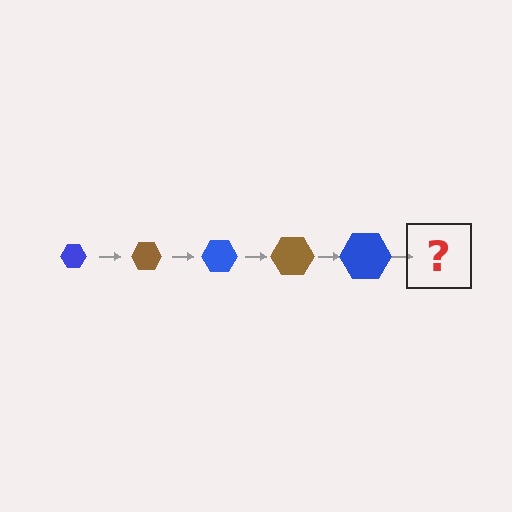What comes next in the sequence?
The next element should be a brown hexagon, larger than the previous one.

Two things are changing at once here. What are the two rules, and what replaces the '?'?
The two rules are that the hexagon grows larger each step and the color cycles through blue and brown. The '?' should be a brown hexagon, larger than the previous one.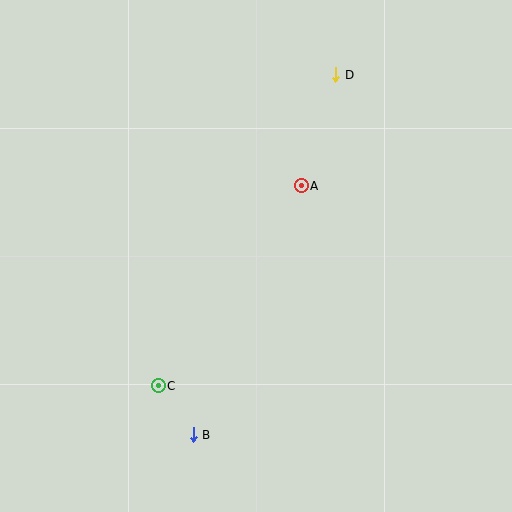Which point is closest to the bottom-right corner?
Point B is closest to the bottom-right corner.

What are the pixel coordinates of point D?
Point D is at (336, 75).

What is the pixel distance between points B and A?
The distance between B and A is 271 pixels.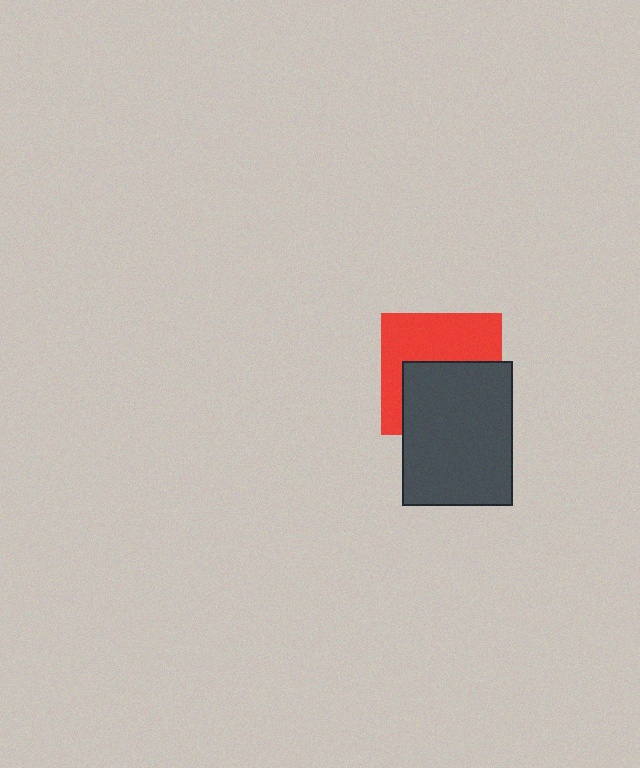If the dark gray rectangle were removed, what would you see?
You would see the complete red square.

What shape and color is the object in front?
The object in front is a dark gray rectangle.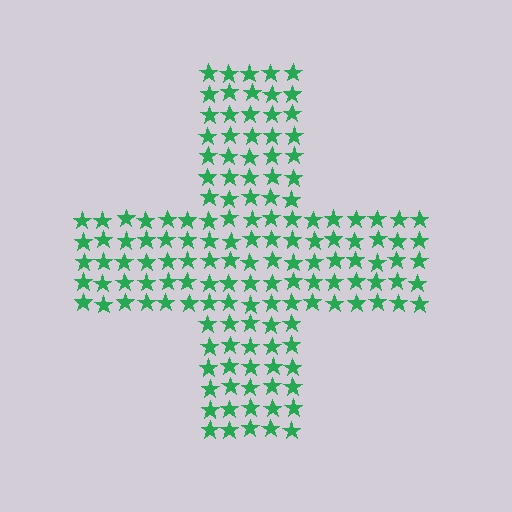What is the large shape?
The large shape is a cross.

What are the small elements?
The small elements are stars.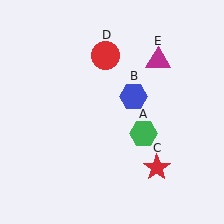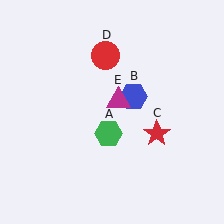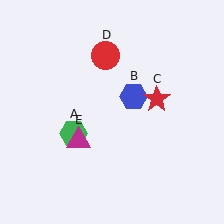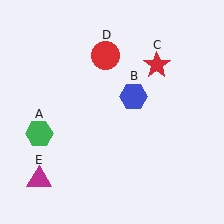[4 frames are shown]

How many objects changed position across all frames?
3 objects changed position: green hexagon (object A), red star (object C), magenta triangle (object E).